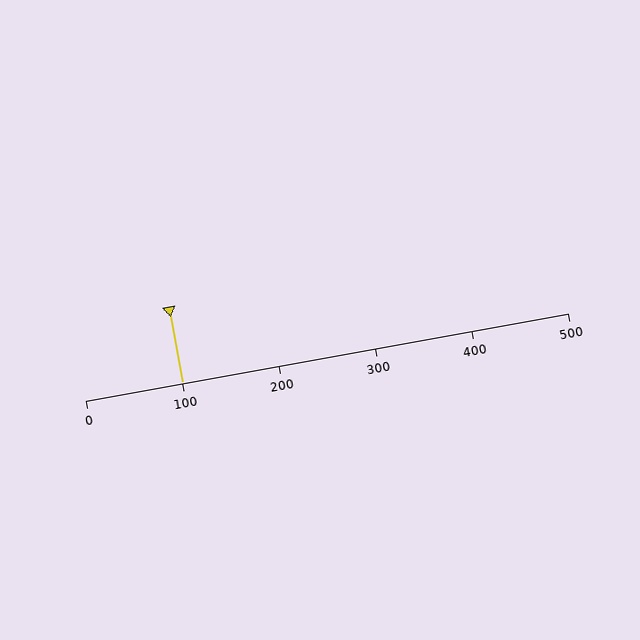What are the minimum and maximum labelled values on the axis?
The axis runs from 0 to 500.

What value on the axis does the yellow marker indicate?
The marker indicates approximately 100.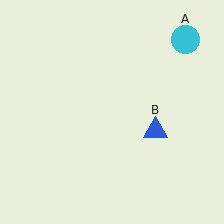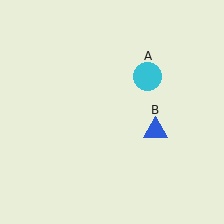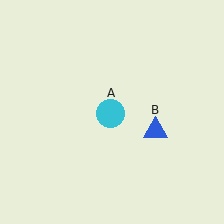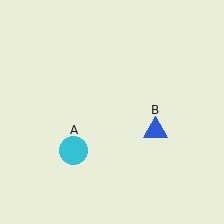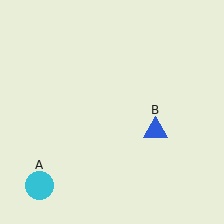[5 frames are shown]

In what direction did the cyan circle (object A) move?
The cyan circle (object A) moved down and to the left.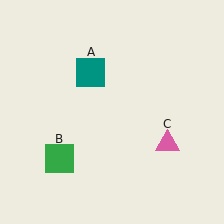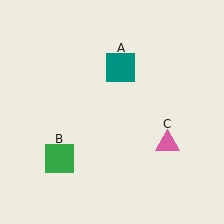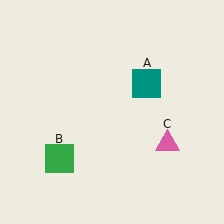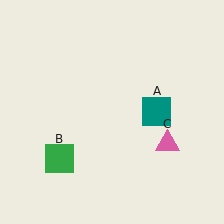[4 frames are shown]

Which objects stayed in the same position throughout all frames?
Green square (object B) and pink triangle (object C) remained stationary.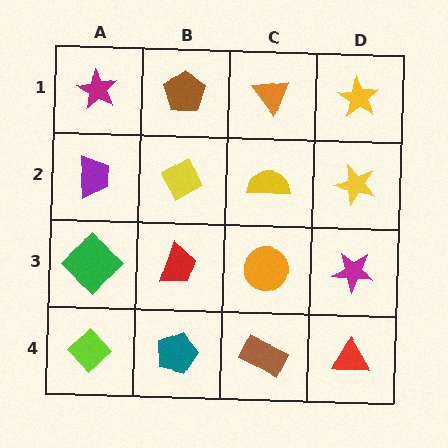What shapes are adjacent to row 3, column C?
A yellow semicircle (row 2, column C), a brown rectangle (row 4, column C), a red trapezoid (row 3, column B), a magenta star (row 3, column D).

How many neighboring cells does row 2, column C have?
4.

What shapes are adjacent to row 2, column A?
A magenta star (row 1, column A), a green diamond (row 3, column A), a yellow diamond (row 2, column B).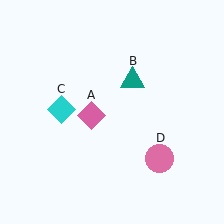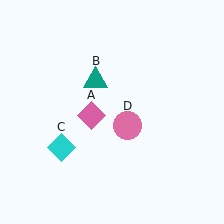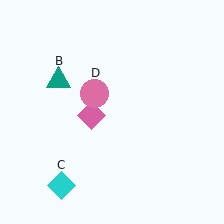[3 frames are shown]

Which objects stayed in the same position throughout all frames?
Pink diamond (object A) remained stationary.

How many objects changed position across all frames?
3 objects changed position: teal triangle (object B), cyan diamond (object C), pink circle (object D).